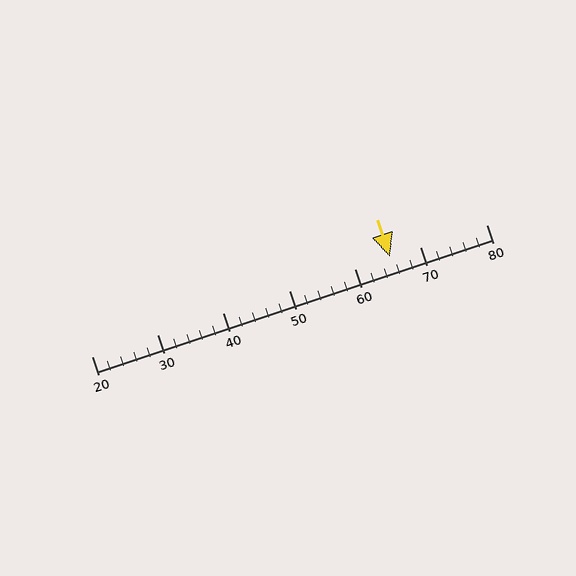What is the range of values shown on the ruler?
The ruler shows values from 20 to 80.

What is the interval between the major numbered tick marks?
The major tick marks are spaced 10 units apart.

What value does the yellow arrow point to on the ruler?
The yellow arrow points to approximately 65.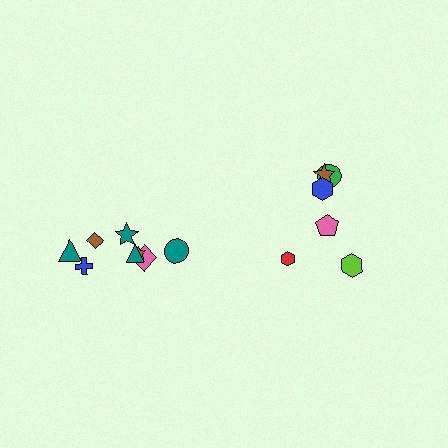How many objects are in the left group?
There are 8 objects.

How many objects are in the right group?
There are 6 objects.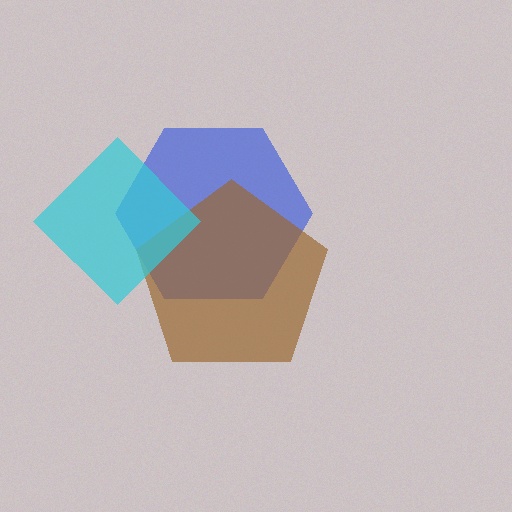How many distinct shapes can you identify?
There are 3 distinct shapes: a blue hexagon, a brown pentagon, a cyan diamond.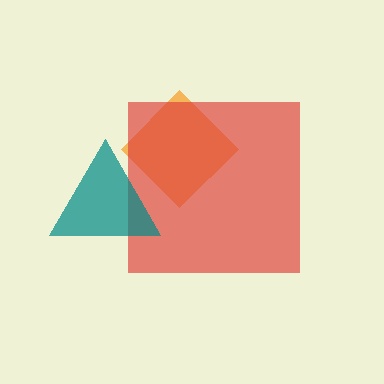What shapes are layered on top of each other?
The layered shapes are: an orange diamond, a red square, a teal triangle.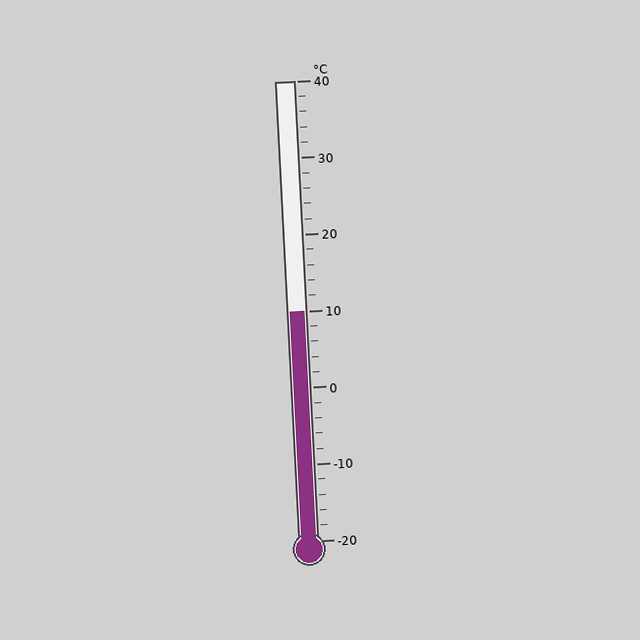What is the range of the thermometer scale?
The thermometer scale ranges from -20°C to 40°C.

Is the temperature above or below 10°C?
The temperature is at 10°C.